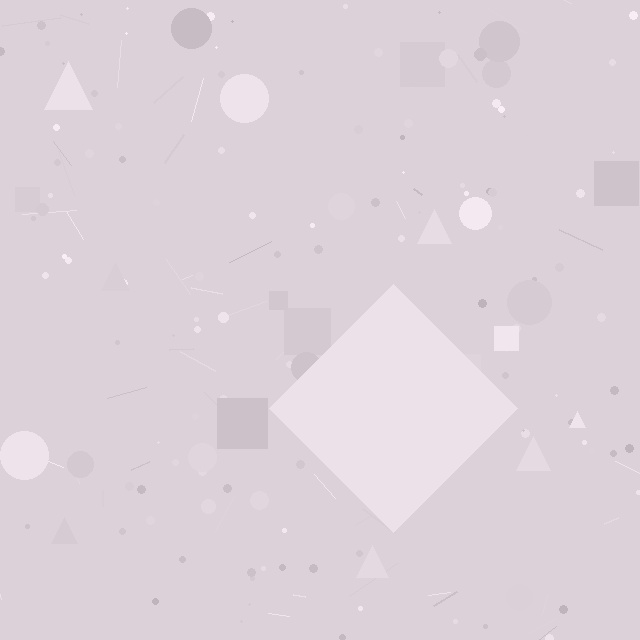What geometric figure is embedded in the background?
A diamond is embedded in the background.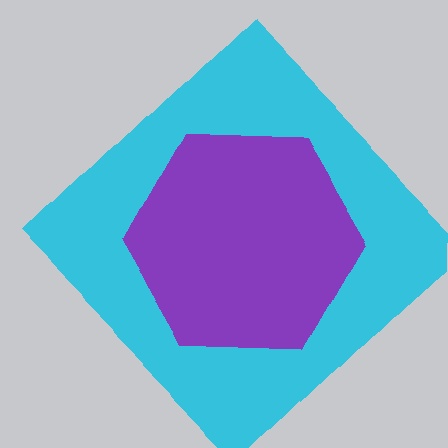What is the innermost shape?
The purple hexagon.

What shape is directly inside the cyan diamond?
The purple hexagon.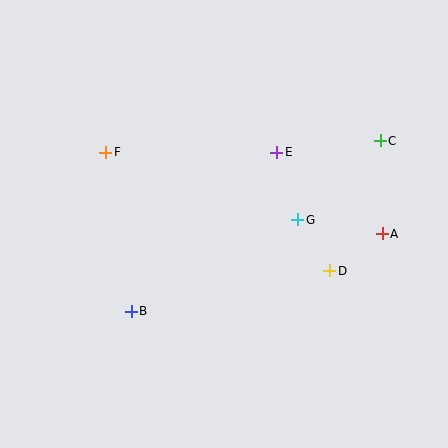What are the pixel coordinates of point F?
Point F is at (106, 152).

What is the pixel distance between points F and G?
The distance between F and G is 203 pixels.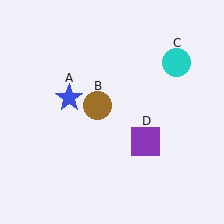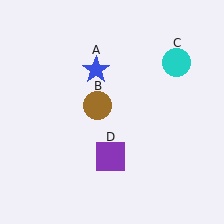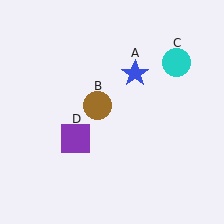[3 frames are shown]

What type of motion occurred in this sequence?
The blue star (object A), purple square (object D) rotated clockwise around the center of the scene.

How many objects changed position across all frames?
2 objects changed position: blue star (object A), purple square (object D).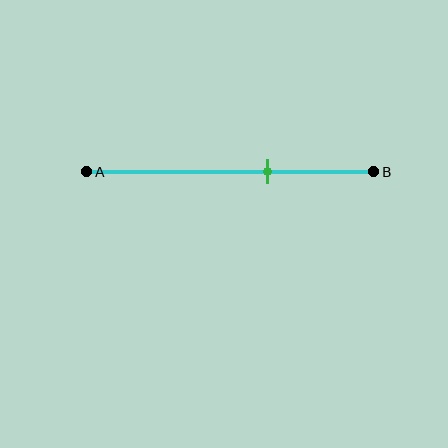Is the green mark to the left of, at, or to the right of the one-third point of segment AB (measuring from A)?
The green mark is to the right of the one-third point of segment AB.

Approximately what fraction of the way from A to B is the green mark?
The green mark is approximately 65% of the way from A to B.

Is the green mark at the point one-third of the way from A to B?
No, the mark is at about 65% from A, not at the 33% one-third point.